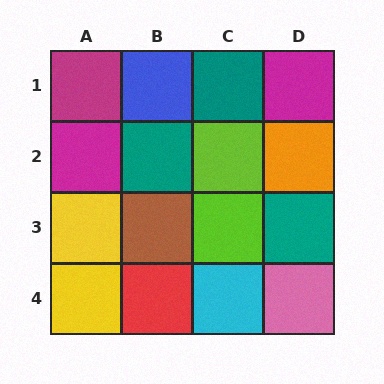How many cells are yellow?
2 cells are yellow.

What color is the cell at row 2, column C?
Lime.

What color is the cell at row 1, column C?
Teal.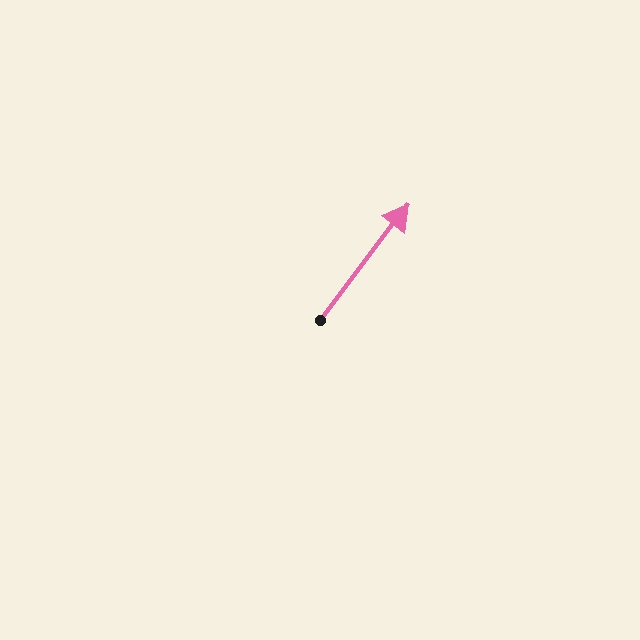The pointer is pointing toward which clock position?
Roughly 1 o'clock.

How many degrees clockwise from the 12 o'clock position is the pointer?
Approximately 37 degrees.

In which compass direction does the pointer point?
Northeast.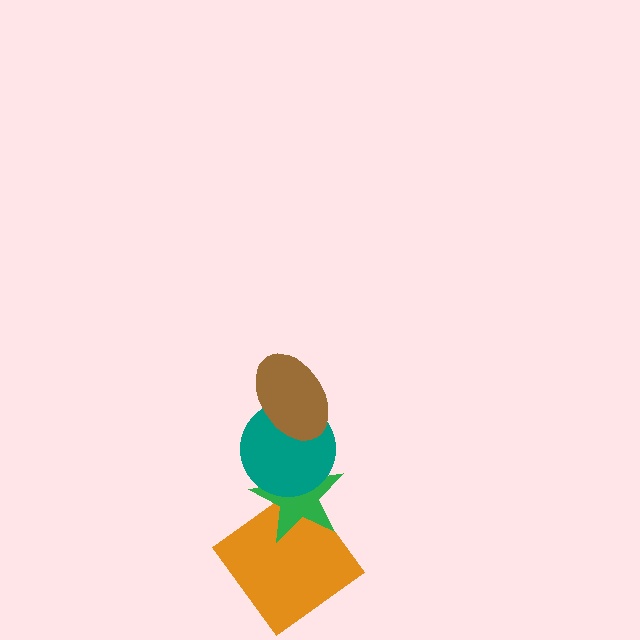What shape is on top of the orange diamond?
The green star is on top of the orange diamond.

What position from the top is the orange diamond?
The orange diamond is 4th from the top.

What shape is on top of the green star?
The teal circle is on top of the green star.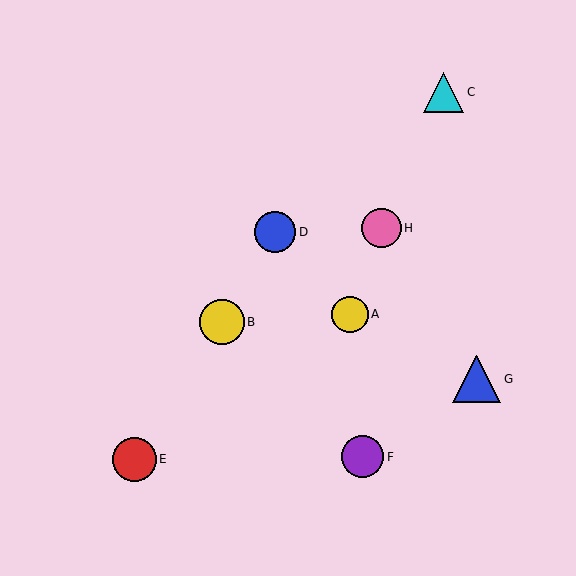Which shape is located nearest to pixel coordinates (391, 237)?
The pink circle (labeled H) at (381, 228) is nearest to that location.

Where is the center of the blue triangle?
The center of the blue triangle is at (477, 379).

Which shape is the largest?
The blue triangle (labeled G) is the largest.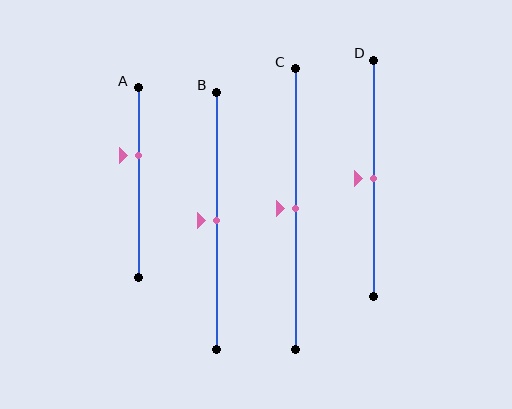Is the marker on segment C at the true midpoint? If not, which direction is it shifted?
Yes, the marker on segment C is at the true midpoint.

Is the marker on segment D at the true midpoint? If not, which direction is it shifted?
Yes, the marker on segment D is at the true midpoint.